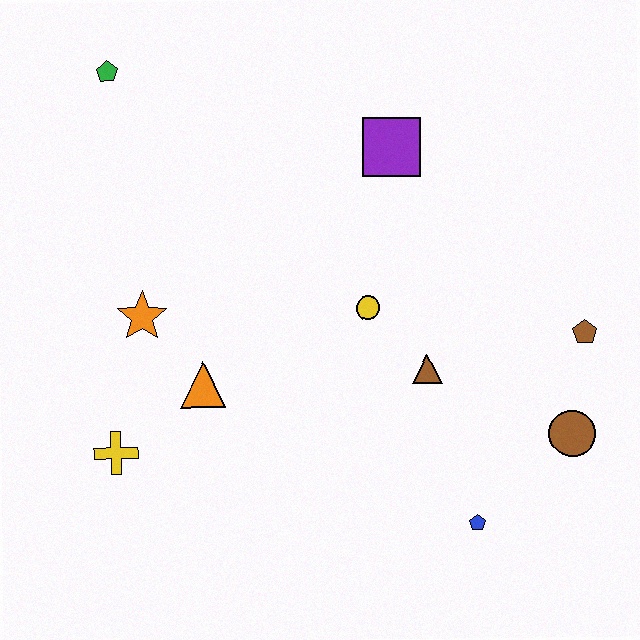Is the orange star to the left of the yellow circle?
Yes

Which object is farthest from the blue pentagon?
The green pentagon is farthest from the blue pentagon.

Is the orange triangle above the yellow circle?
No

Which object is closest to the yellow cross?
The orange triangle is closest to the yellow cross.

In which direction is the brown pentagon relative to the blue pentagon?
The brown pentagon is above the blue pentagon.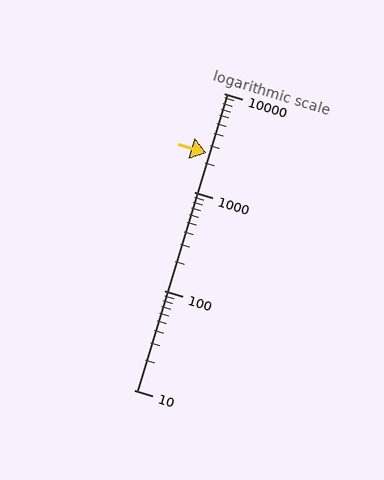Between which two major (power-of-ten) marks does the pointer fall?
The pointer is between 1000 and 10000.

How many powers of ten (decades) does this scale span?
The scale spans 3 decades, from 10 to 10000.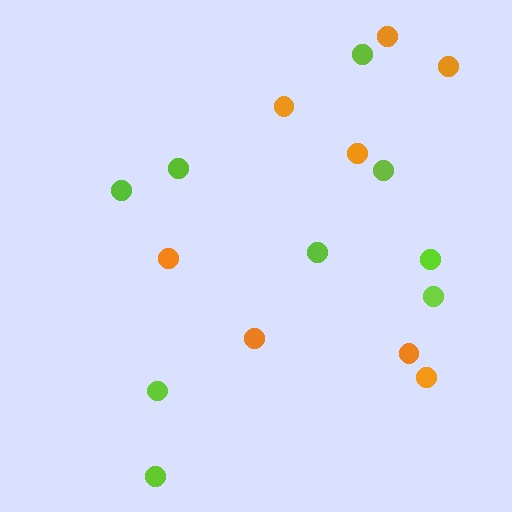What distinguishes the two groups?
There are 2 groups: one group of orange circles (8) and one group of lime circles (9).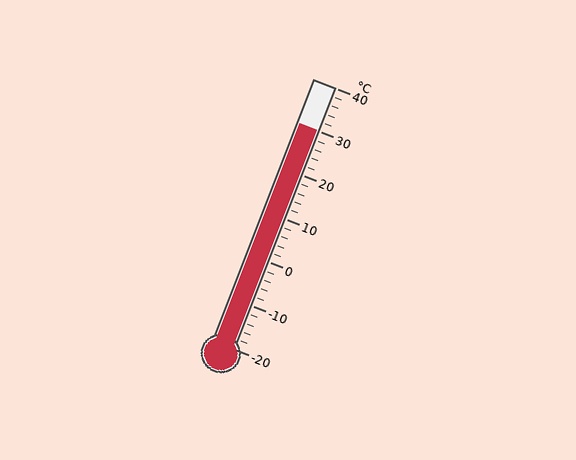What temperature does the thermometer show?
The thermometer shows approximately 30°C.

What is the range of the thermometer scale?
The thermometer scale ranges from -20°C to 40°C.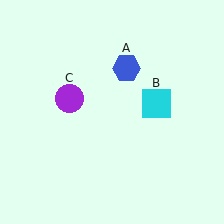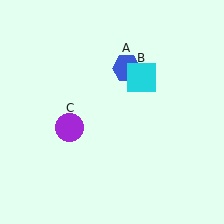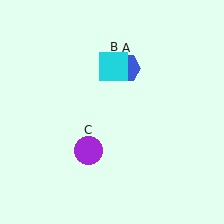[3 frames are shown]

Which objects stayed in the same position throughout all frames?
Blue hexagon (object A) remained stationary.